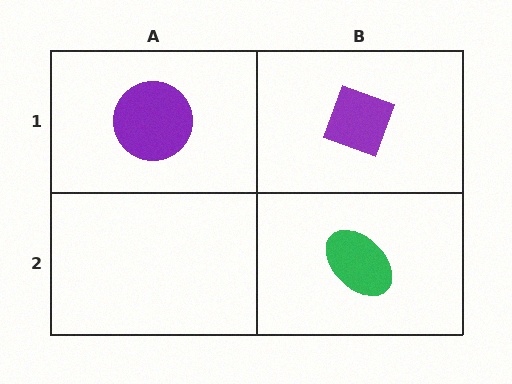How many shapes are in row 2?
1 shape.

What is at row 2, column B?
A green ellipse.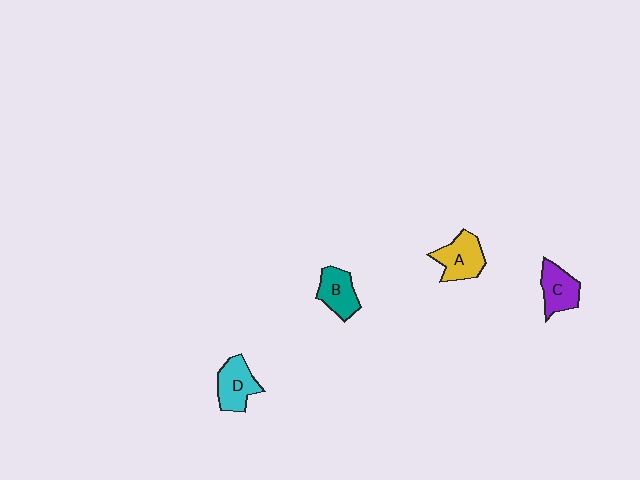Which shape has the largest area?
Shape A (yellow).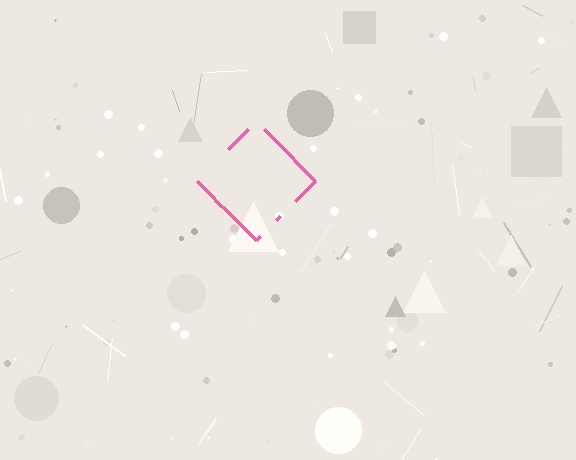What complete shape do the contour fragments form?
The contour fragments form a diamond.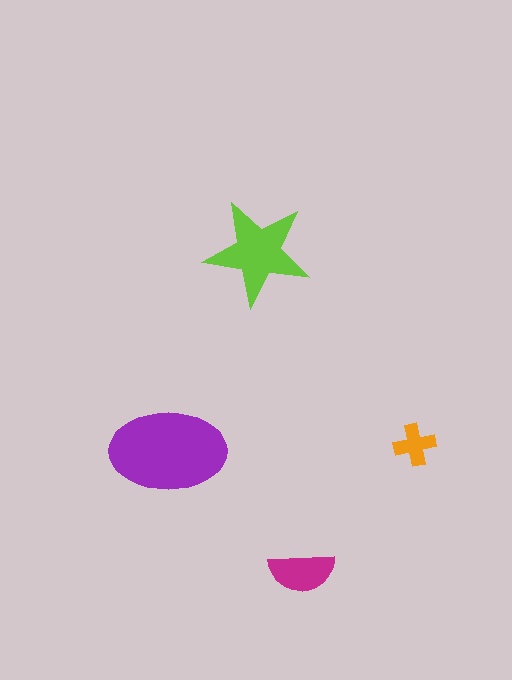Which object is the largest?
The purple ellipse.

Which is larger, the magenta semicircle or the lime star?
The lime star.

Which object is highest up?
The lime star is topmost.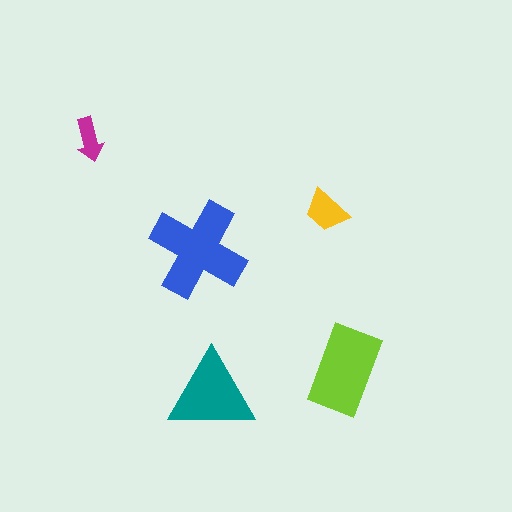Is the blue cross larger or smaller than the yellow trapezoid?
Larger.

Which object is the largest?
The blue cross.